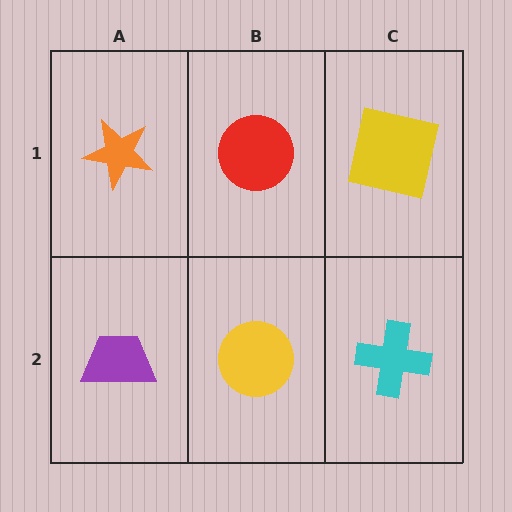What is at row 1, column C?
A yellow square.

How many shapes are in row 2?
3 shapes.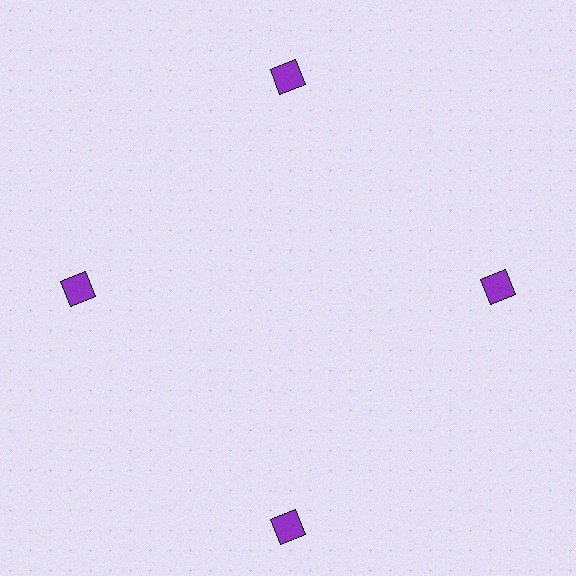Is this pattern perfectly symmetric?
No. The 4 purple diamonds are arranged in a ring, but one element near the 6 o'clock position is pushed outward from the center, breaking the 4-fold rotational symmetry.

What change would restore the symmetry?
The symmetry would be restored by moving it inward, back onto the ring so that all 4 diamonds sit at equal angles and equal distance from the center.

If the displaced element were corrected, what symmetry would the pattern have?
It would have 4-fold rotational symmetry — the pattern would map onto itself every 90 degrees.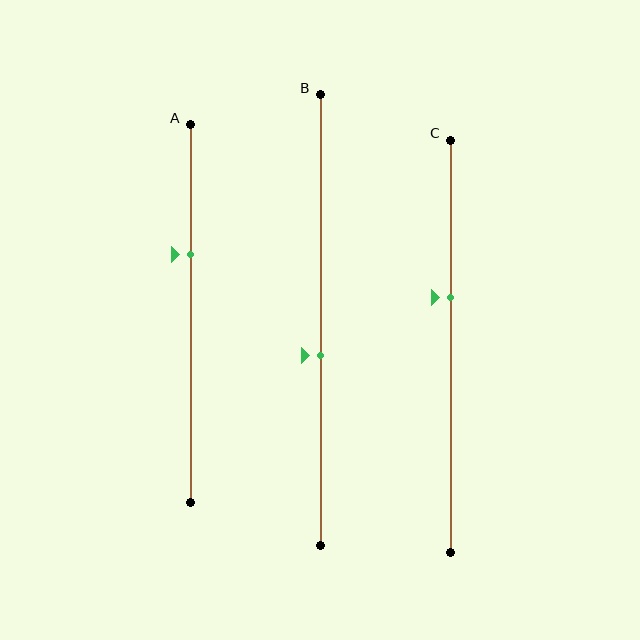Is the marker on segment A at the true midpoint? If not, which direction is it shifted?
No, the marker on segment A is shifted upward by about 16% of the segment length.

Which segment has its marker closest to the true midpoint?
Segment B has its marker closest to the true midpoint.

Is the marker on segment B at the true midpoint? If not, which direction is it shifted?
No, the marker on segment B is shifted downward by about 8% of the segment length.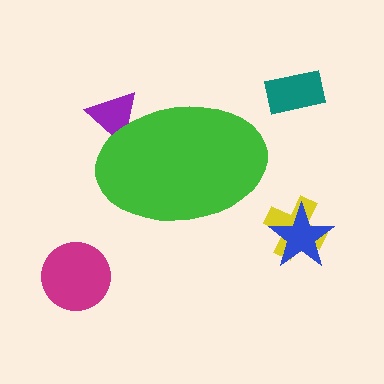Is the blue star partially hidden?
No, the blue star is fully visible.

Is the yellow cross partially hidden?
No, the yellow cross is fully visible.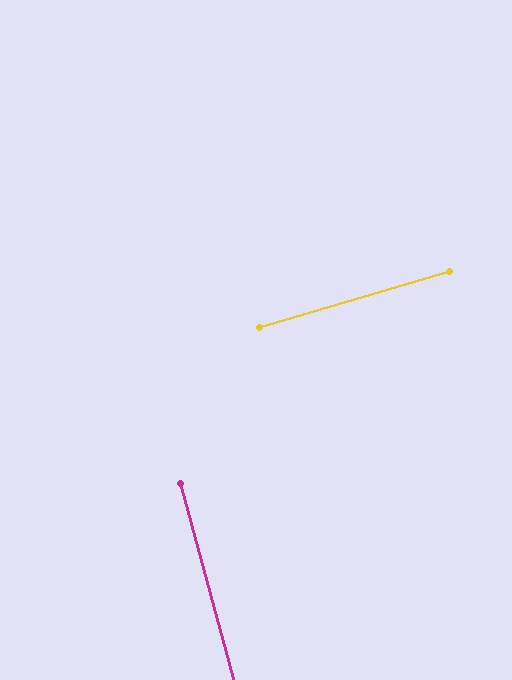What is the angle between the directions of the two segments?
Approximately 89 degrees.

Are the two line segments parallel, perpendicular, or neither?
Perpendicular — they meet at approximately 89°.